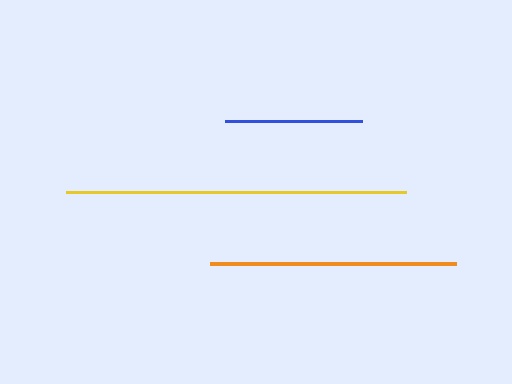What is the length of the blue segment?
The blue segment is approximately 137 pixels long.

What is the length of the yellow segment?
The yellow segment is approximately 340 pixels long.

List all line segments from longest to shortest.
From longest to shortest: yellow, orange, blue.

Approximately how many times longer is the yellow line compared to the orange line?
The yellow line is approximately 1.4 times the length of the orange line.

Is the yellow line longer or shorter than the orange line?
The yellow line is longer than the orange line.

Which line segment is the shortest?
The blue line is the shortest at approximately 137 pixels.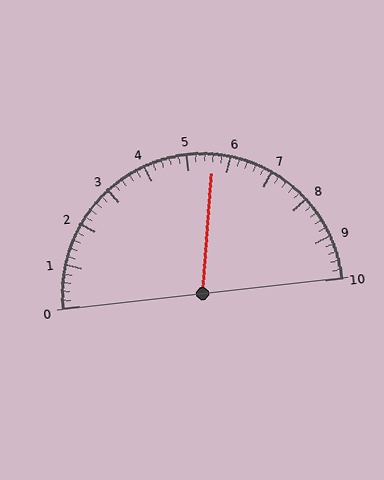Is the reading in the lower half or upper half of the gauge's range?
The reading is in the upper half of the range (0 to 10).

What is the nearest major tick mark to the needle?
The nearest major tick mark is 6.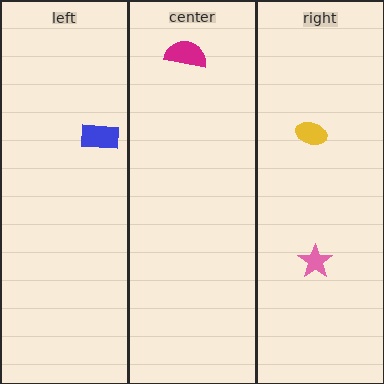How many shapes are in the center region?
1.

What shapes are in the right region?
The yellow ellipse, the pink star.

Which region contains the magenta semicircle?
The center region.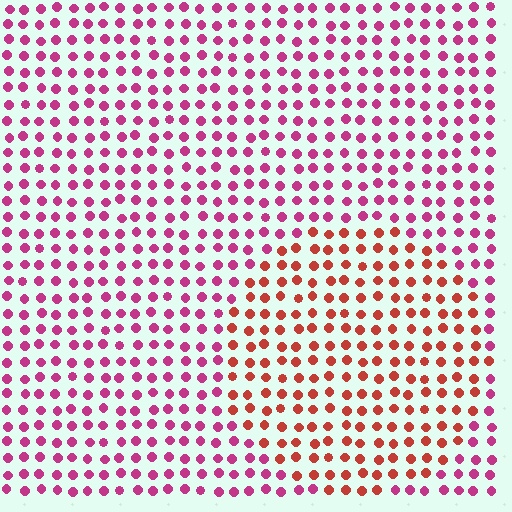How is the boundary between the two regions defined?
The boundary is defined purely by a slight shift in hue (about 38 degrees). Spacing, size, and orientation are identical on both sides.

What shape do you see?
I see a circle.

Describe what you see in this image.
The image is filled with small magenta elements in a uniform arrangement. A circle-shaped region is visible where the elements are tinted to a slightly different hue, forming a subtle color boundary.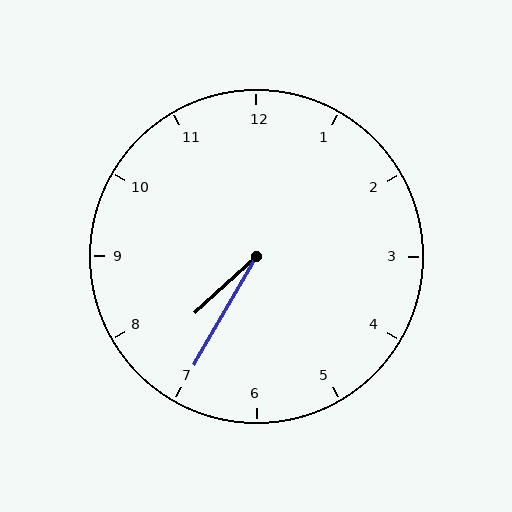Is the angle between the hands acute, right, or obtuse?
It is acute.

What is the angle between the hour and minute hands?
Approximately 18 degrees.